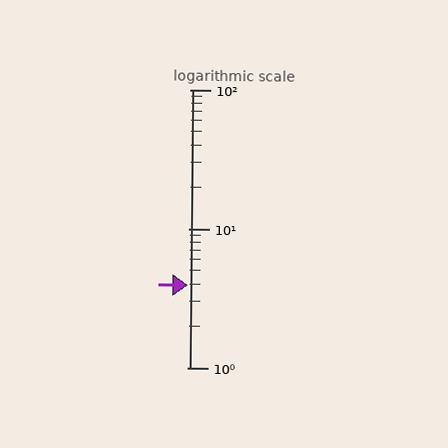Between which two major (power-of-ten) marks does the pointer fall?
The pointer is between 1 and 10.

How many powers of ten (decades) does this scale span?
The scale spans 2 decades, from 1 to 100.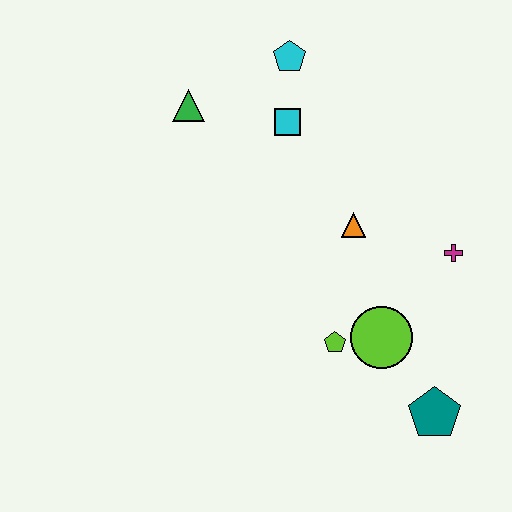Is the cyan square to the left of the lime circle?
Yes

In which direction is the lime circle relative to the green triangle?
The lime circle is below the green triangle.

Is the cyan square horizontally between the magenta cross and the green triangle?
Yes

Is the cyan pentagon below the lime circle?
No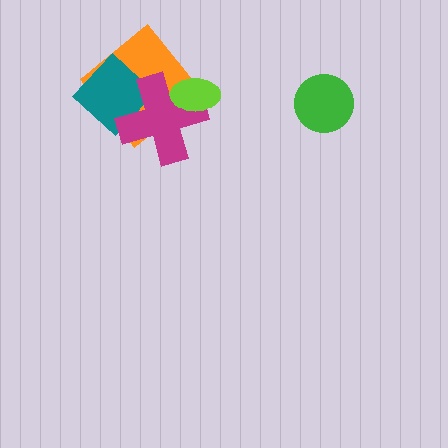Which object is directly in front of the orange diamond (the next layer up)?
The teal diamond is directly in front of the orange diamond.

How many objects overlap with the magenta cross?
3 objects overlap with the magenta cross.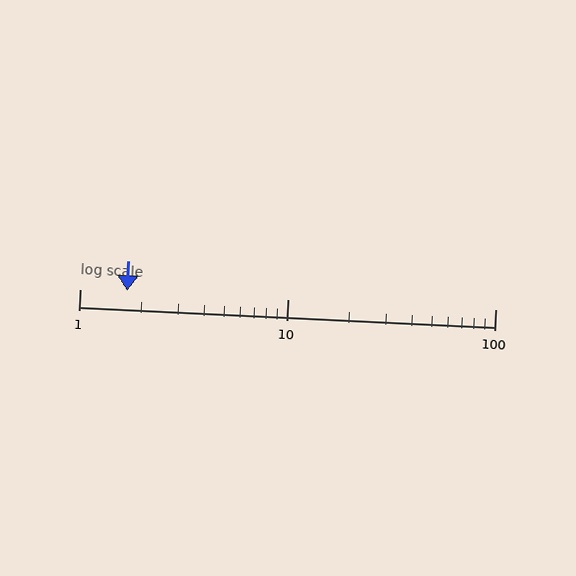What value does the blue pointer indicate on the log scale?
The pointer indicates approximately 1.7.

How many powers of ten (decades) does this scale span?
The scale spans 2 decades, from 1 to 100.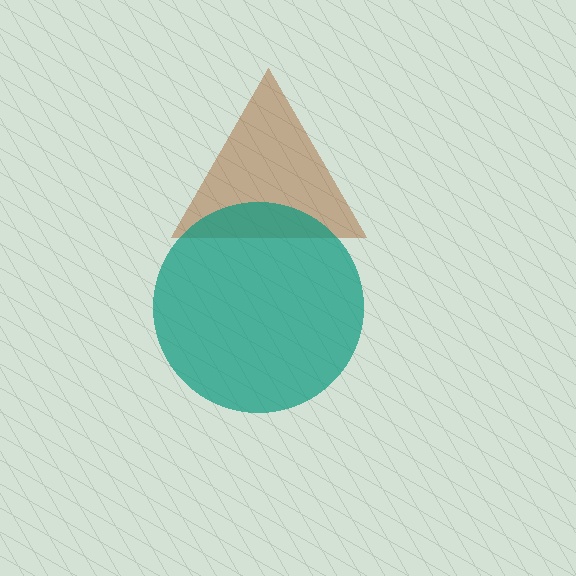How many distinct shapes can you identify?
There are 2 distinct shapes: a brown triangle, a teal circle.